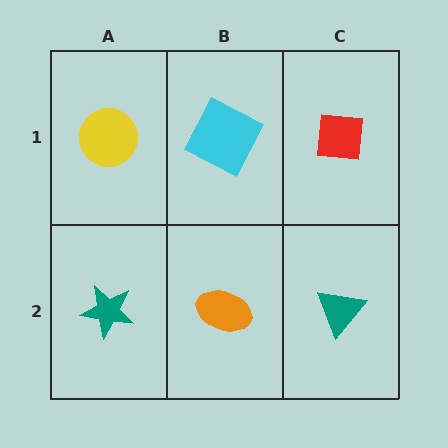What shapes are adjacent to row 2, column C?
A red square (row 1, column C), an orange ellipse (row 2, column B).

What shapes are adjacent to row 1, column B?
An orange ellipse (row 2, column B), a yellow circle (row 1, column A), a red square (row 1, column C).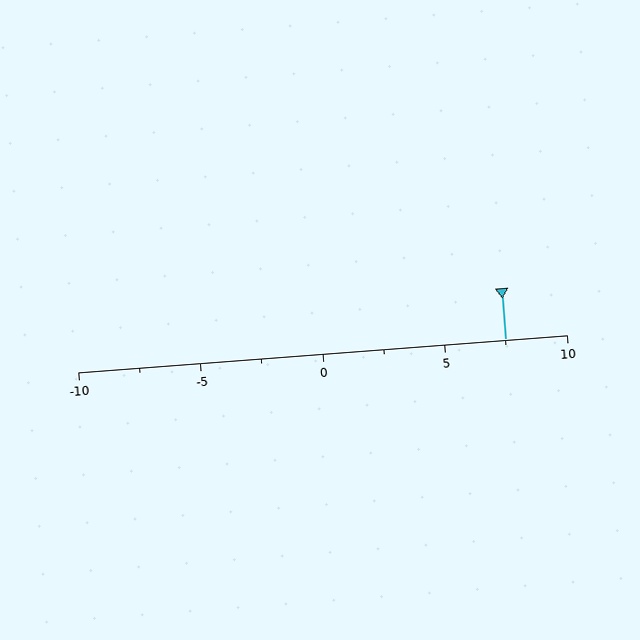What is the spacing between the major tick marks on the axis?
The major ticks are spaced 5 apart.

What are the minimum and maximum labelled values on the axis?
The axis runs from -10 to 10.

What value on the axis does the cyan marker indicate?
The marker indicates approximately 7.5.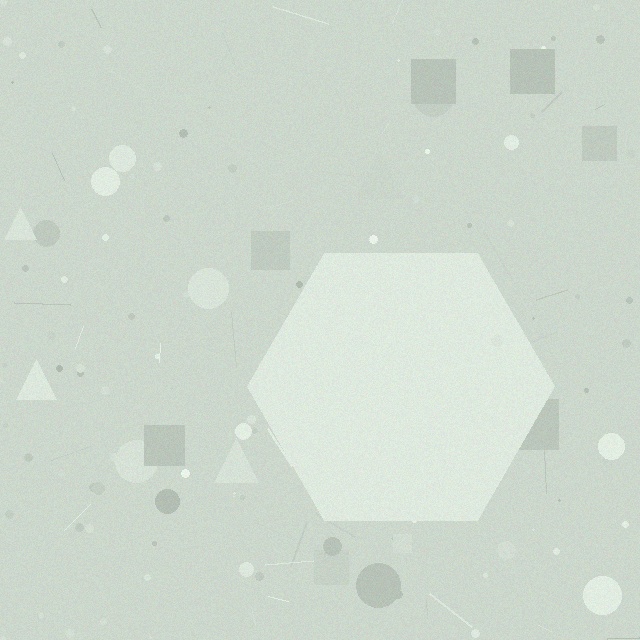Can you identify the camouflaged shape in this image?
The camouflaged shape is a hexagon.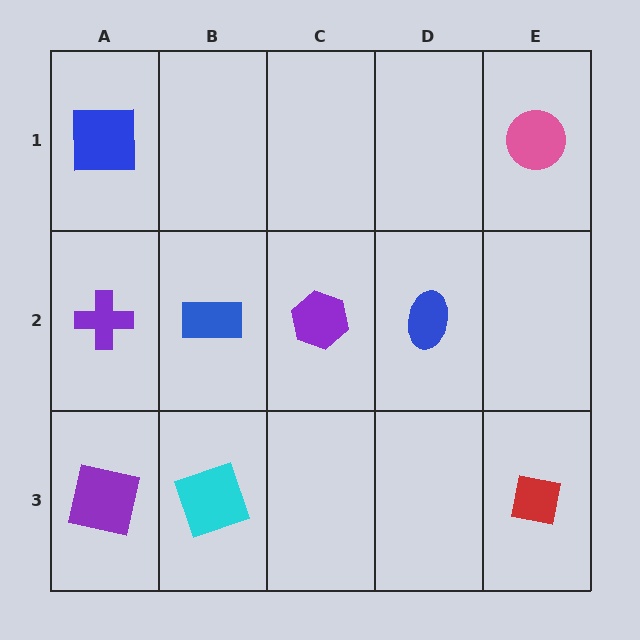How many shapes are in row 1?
2 shapes.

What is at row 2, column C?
A purple hexagon.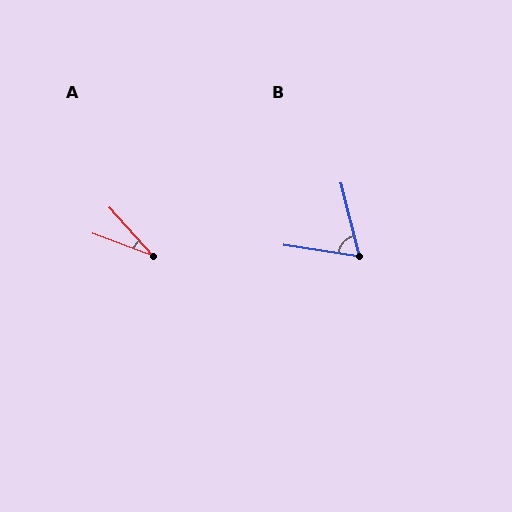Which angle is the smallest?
A, at approximately 28 degrees.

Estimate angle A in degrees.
Approximately 28 degrees.